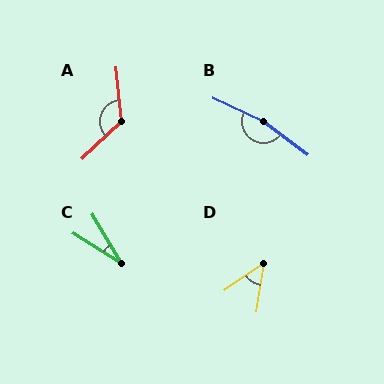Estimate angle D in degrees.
Approximately 47 degrees.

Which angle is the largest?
B, at approximately 168 degrees.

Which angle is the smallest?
C, at approximately 26 degrees.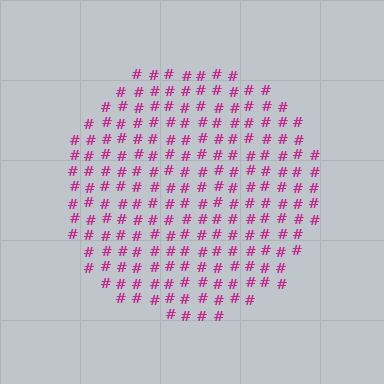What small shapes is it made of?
It is made of small hash symbols.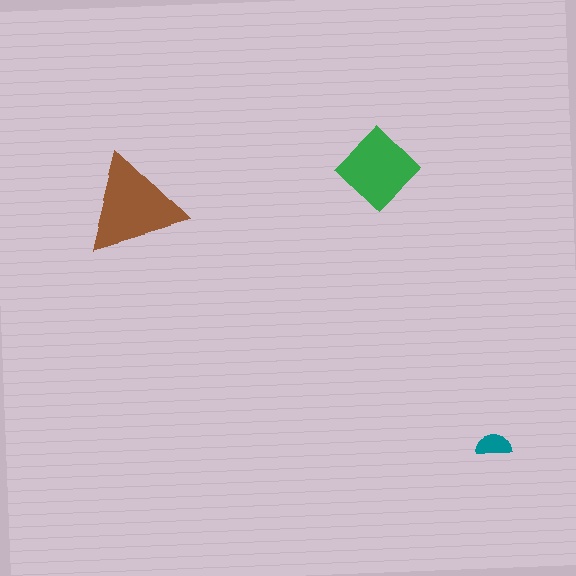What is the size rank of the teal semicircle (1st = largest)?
3rd.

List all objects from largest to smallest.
The brown triangle, the green diamond, the teal semicircle.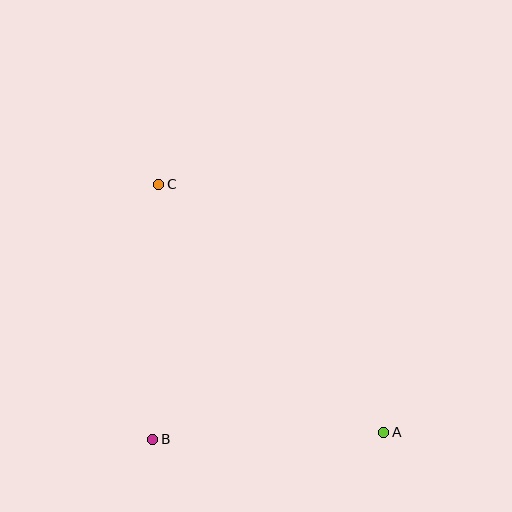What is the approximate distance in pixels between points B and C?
The distance between B and C is approximately 255 pixels.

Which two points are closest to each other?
Points A and B are closest to each other.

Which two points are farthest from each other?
Points A and C are farthest from each other.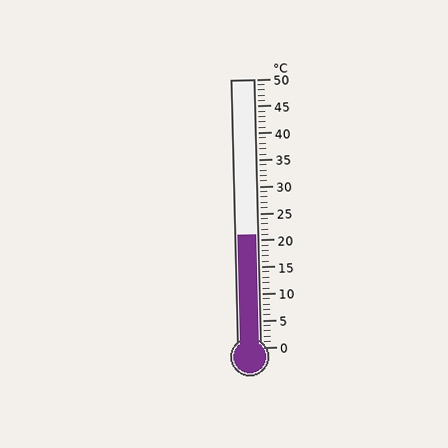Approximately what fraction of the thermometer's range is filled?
The thermometer is filled to approximately 40% of its range.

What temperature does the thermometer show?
The thermometer shows approximately 21°C.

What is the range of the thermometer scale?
The thermometer scale ranges from 0°C to 50°C.